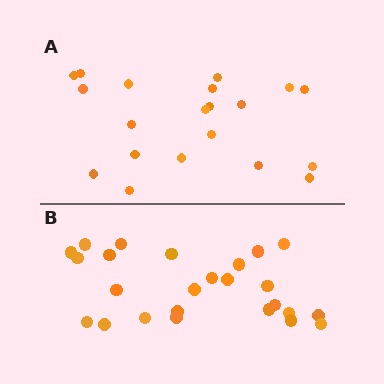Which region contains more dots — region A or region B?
Region B (the bottom region) has more dots.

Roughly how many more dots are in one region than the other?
Region B has about 5 more dots than region A.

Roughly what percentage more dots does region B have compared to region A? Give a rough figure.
About 25% more.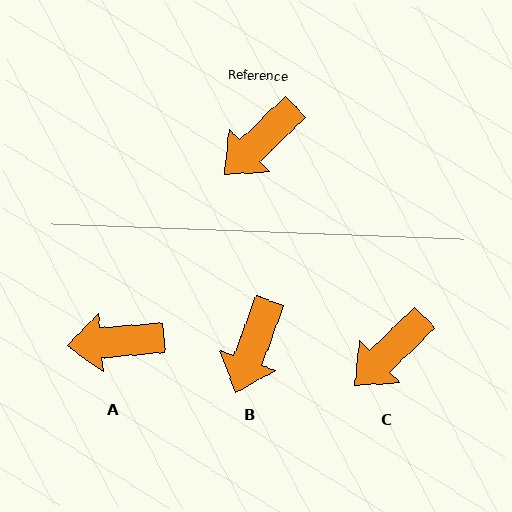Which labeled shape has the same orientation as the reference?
C.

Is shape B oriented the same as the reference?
No, it is off by about 26 degrees.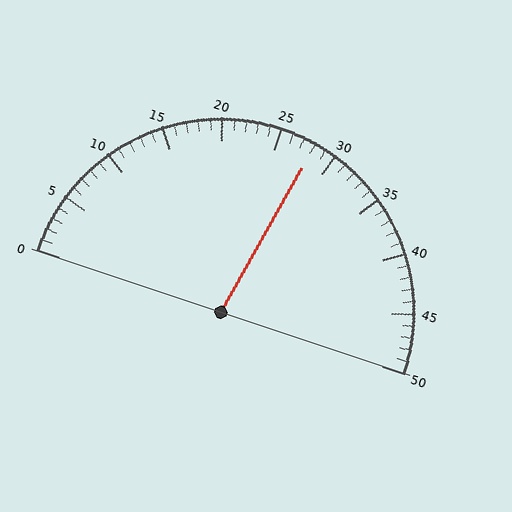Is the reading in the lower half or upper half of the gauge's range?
The reading is in the upper half of the range (0 to 50).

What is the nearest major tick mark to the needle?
The nearest major tick mark is 30.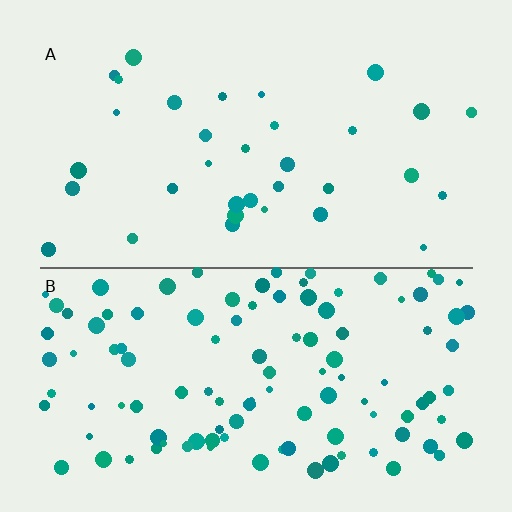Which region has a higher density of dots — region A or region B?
B (the bottom).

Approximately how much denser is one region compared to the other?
Approximately 3.3× — region B over region A.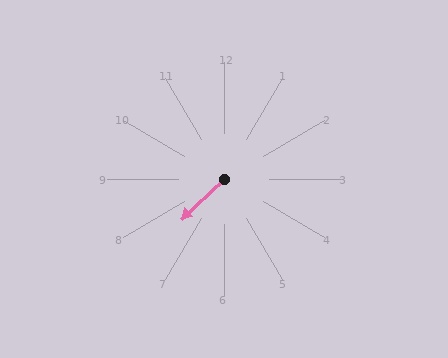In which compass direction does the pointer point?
Southwest.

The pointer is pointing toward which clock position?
Roughly 8 o'clock.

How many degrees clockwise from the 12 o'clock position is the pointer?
Approximately 227 degrees.